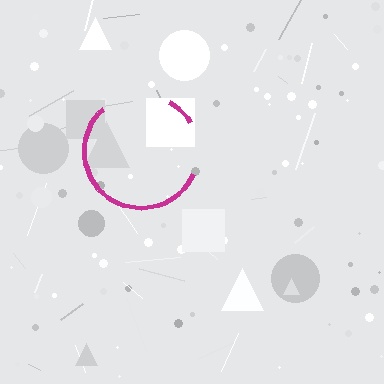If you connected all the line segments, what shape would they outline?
They would outline a circle.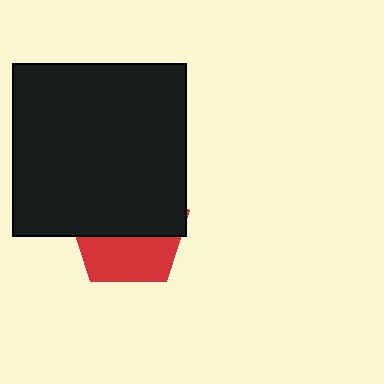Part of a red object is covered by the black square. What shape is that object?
It is a pentagon.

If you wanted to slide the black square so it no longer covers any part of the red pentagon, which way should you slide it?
Slide it up — that is the most direct way to separate the two shapes.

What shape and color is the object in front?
The object in front is a black square.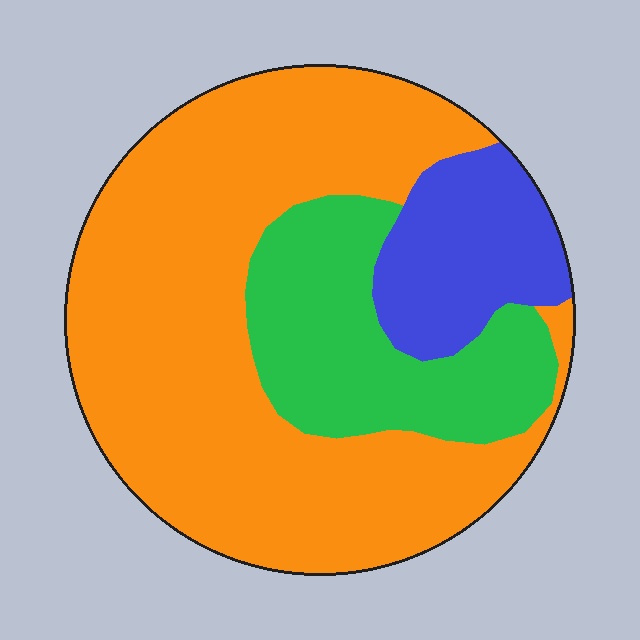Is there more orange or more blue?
Orange.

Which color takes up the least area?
Blue, at roughly 15%.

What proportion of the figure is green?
Green covers about 20% of the figure.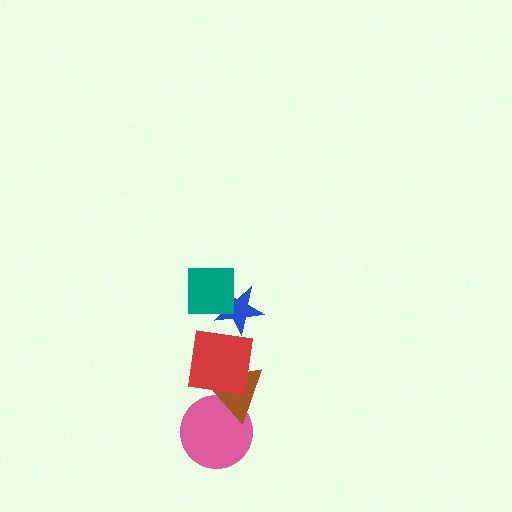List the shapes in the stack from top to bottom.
From top to bottom: the teal square, the blue star, the red square, the brown triangle, the pink circle.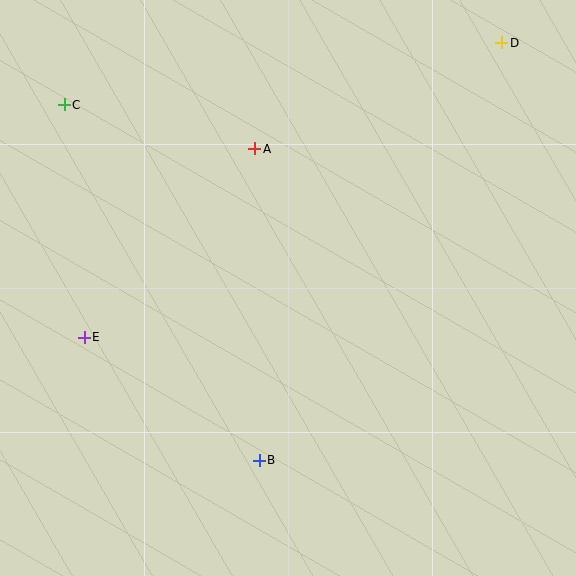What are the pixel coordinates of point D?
Point D is at (502, 43).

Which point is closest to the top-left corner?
Point C is closest to the top-left corner.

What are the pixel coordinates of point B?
Point B is at (259, 460).